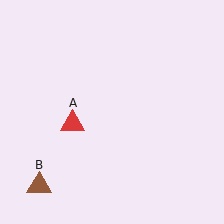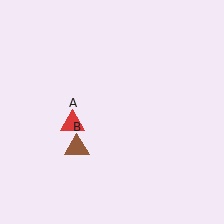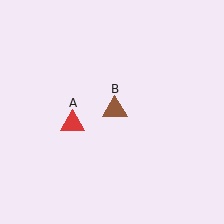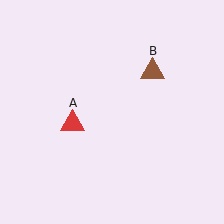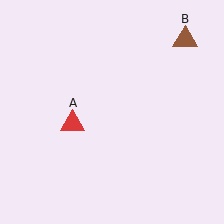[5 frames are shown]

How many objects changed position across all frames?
1 object changed position: brown triangle (object B).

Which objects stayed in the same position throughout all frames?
Red triangle (object A) remained stationary.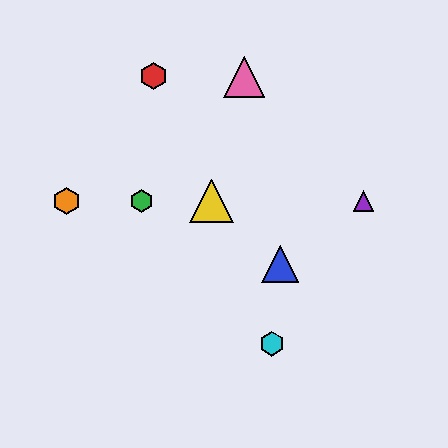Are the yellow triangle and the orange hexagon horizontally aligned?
Yes, both are at y≈201.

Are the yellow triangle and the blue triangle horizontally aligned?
No, the yellow triangle is at y≈201 and the blue triangle is at y≈264.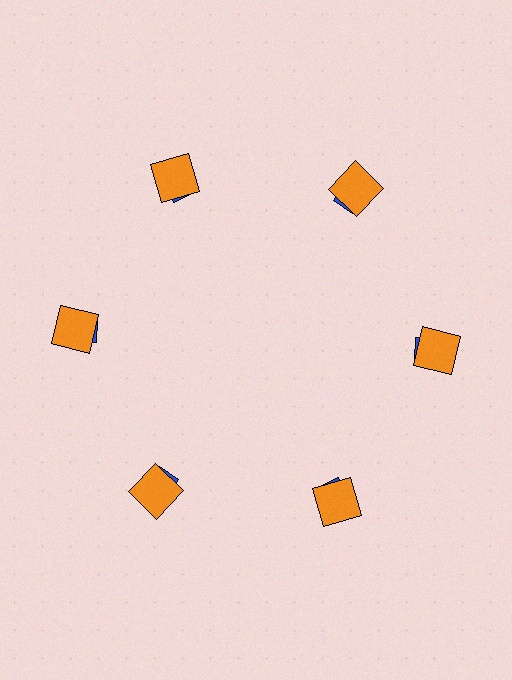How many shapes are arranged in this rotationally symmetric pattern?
There are 12 shapes, arranged in 6 groups of 2.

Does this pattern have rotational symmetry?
Yes, this pattern has 6-fold rotational symmetry. It looks the same after rotating 60 degrees around the center.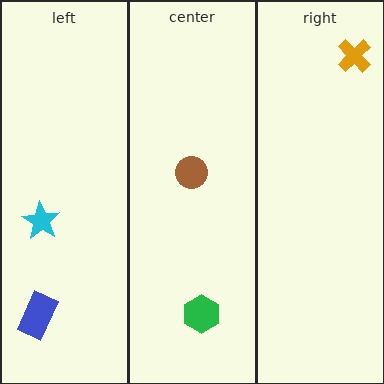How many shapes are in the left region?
2.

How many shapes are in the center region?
2.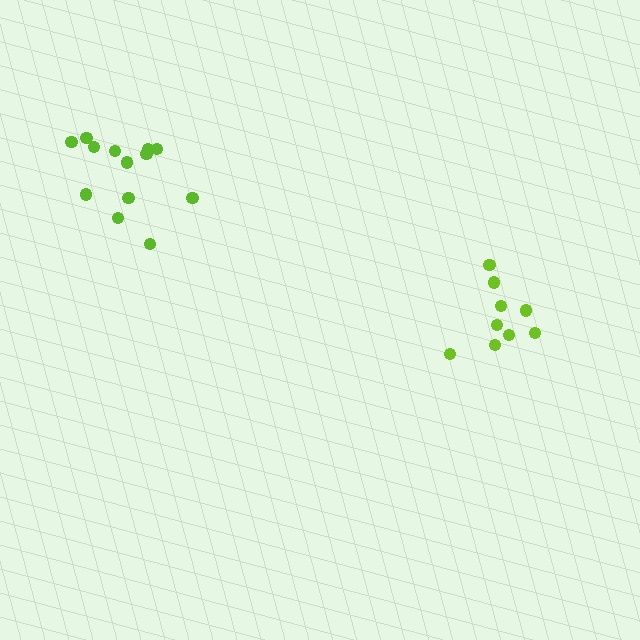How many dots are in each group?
Group 1: 13 dots, Group 2: 9 dots (22 total).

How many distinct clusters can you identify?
There are 2 distinct clusters.